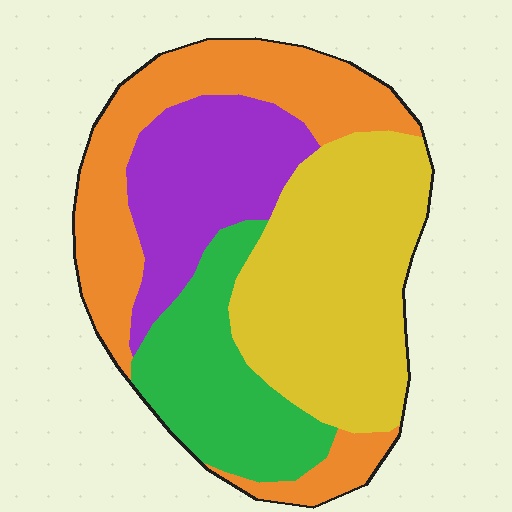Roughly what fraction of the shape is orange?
Orange covers 28% of the shape.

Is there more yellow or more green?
Yellow.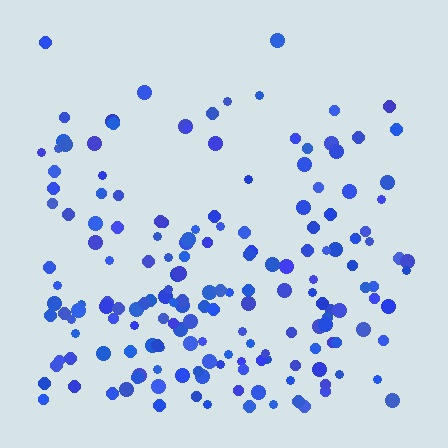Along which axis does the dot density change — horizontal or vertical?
Vertical.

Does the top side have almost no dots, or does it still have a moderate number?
Still a moderate number, just noticeably fewer than the bottom.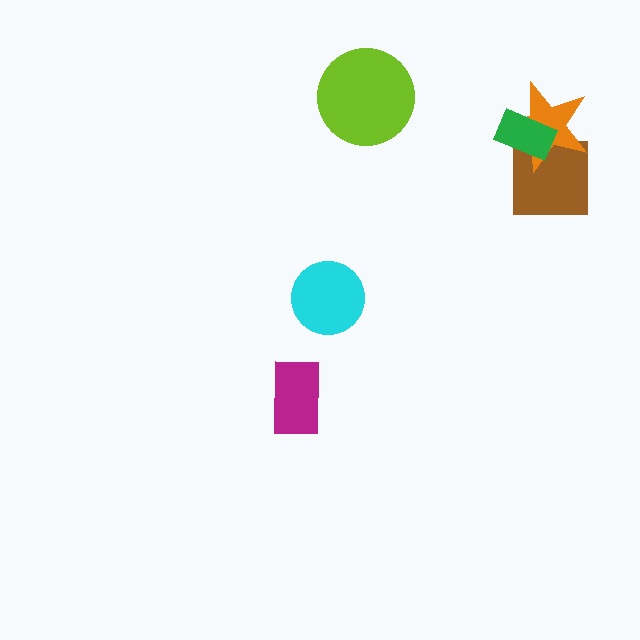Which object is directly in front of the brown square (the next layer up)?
The orange star is directly in front of the brown square.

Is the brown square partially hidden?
Yes, it is partially covered by another shape.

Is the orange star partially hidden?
Yes, it is partially covered by another shape.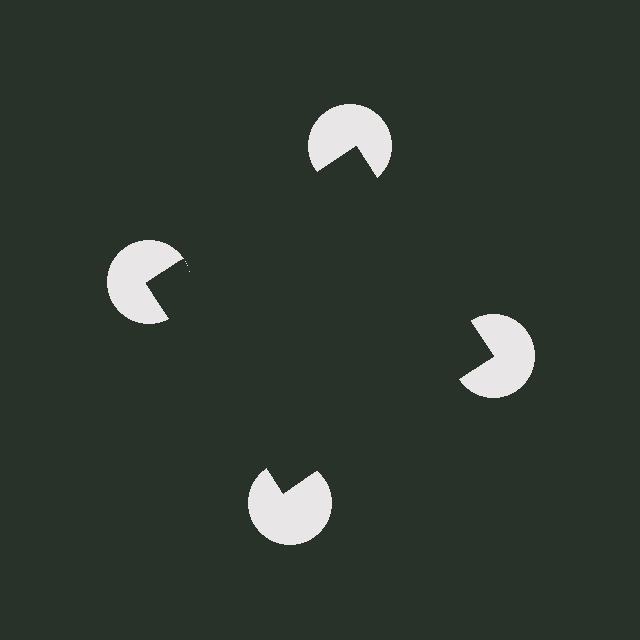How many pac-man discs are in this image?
There are 4 — one at each vertex of the illusory square.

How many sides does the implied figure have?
4 sides.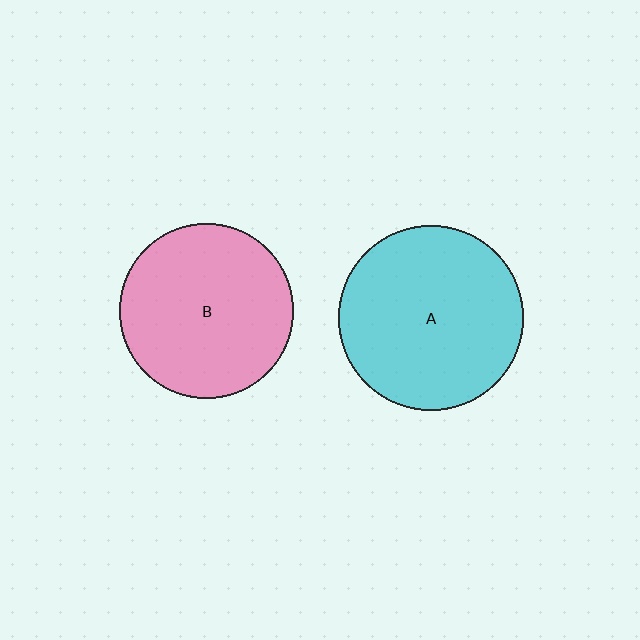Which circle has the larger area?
Circle A (cyan).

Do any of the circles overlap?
No, none of the circles overlap.